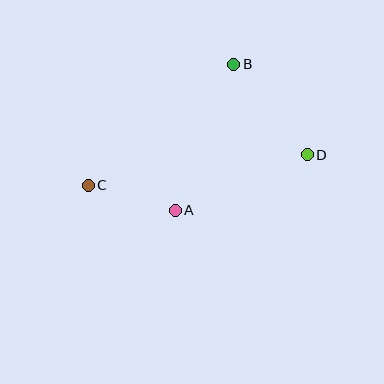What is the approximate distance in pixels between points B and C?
The distance between B and C is approximately 189 pixels.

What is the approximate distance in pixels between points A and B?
The distance between A and B is approximately 157 pixels.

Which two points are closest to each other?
Points A and C are closest to each other.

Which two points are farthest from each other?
Points C and D are farthest from each other.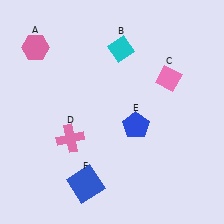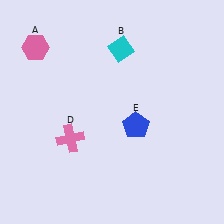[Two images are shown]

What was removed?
The pink diamond (C), the blue square (F) were removed in Image 2.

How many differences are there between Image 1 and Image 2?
There are 2 differences between the two images.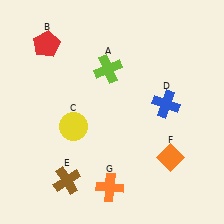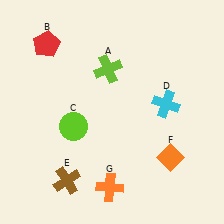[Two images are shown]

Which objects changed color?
C changed from yellow to lime. D changed from blue to cyan.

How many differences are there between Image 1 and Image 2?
There are 2 differences between the two images.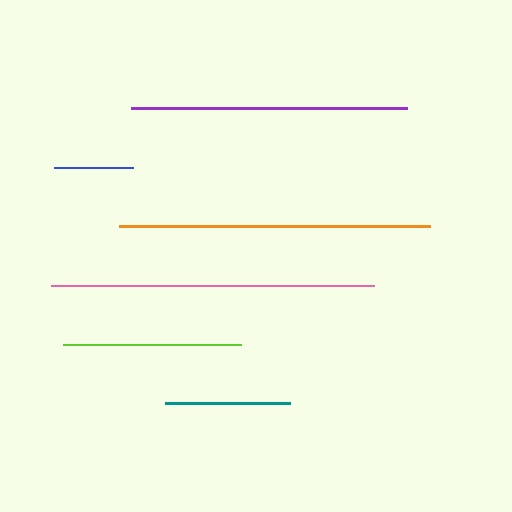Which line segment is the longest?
The pink line is the longest at approximately 323 pixels.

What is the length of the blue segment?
The blue segment is approximately 79 pixels long.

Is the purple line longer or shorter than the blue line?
The purple line is longer than the blue line.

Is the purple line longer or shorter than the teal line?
The purple line is longer than the teal line.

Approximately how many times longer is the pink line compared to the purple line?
The pink line is approximately 1.2 times the length of the purple line.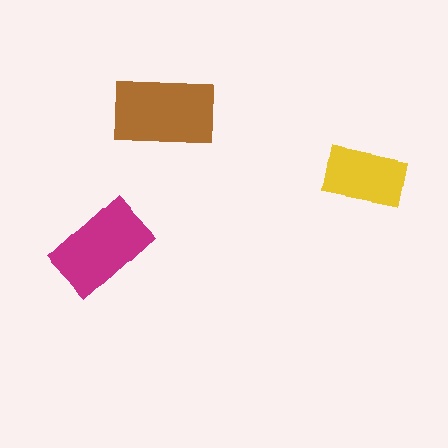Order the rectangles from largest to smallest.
the brown one, the magenta one, the yellow one.